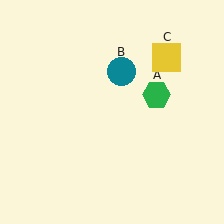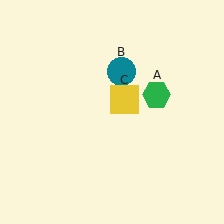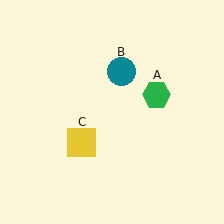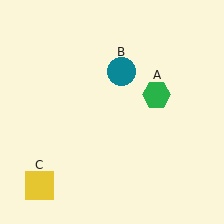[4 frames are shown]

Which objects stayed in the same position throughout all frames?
Green hexagon (object A) and teal circle (object B) remained stationary.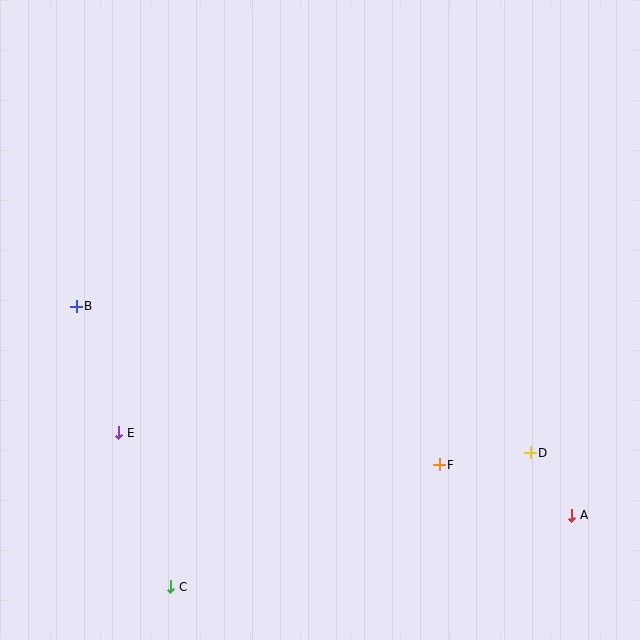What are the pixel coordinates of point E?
Point E is at (119, 433).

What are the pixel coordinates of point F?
Point F is at (439, 465).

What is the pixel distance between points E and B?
The distance between E and B is 134 pixels.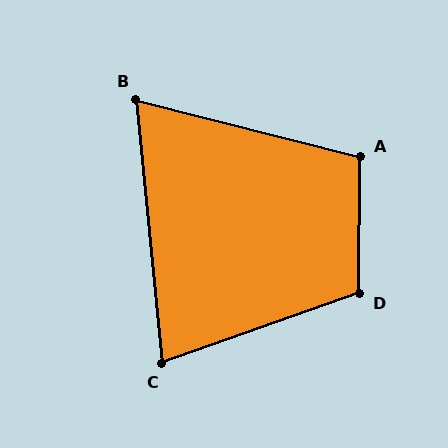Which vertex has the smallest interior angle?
B, at approximately 70 degrees.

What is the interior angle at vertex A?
Approximately 104 degrees (obtuse).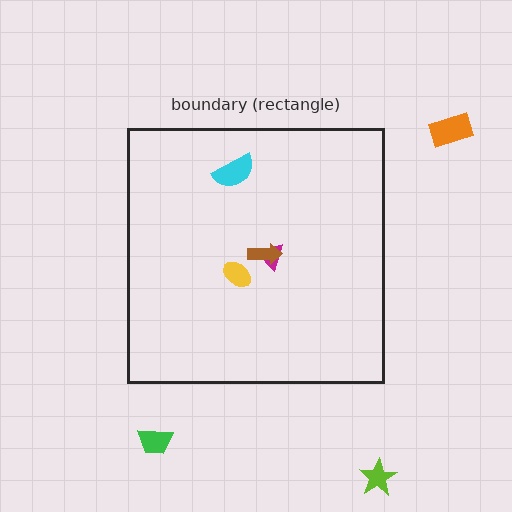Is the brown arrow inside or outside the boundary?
Inside.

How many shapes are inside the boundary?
4 inside, 3 outside.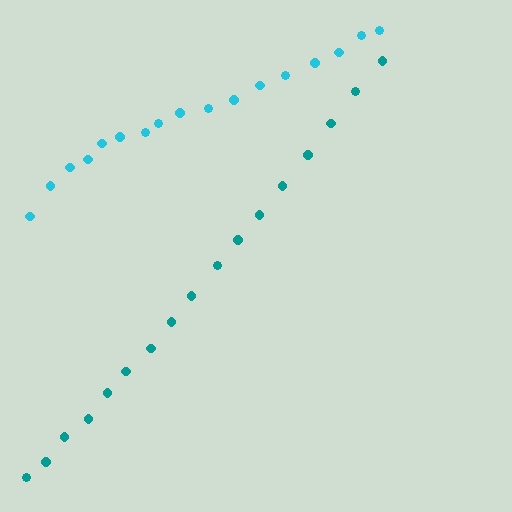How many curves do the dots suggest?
There are 2 distinct paths.